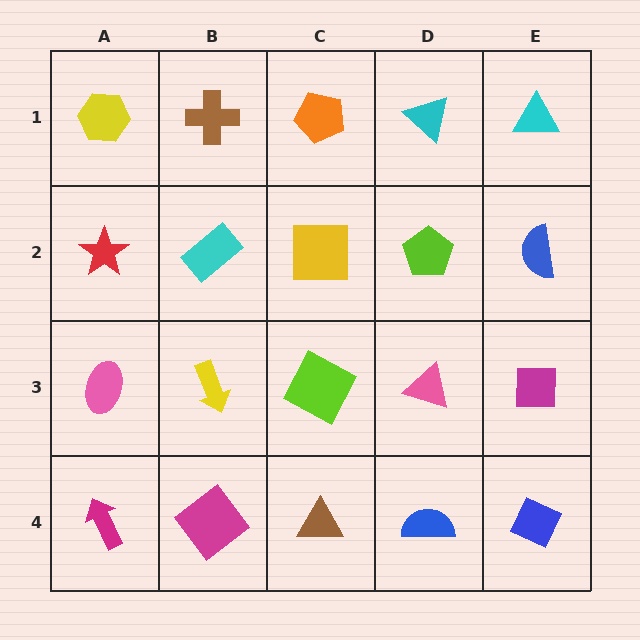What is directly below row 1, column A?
A red star.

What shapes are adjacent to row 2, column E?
A cyan triangle (row 1, column E), a magenta square (row 3, column E), a lime pentagon (row 2, column D).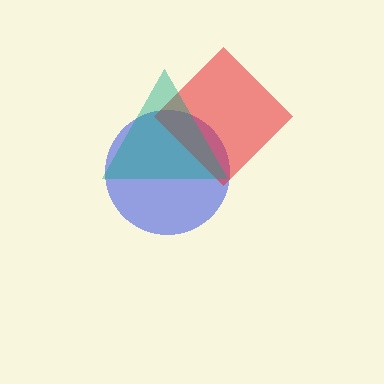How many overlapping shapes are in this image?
There are 3 overlapping shapes in the image.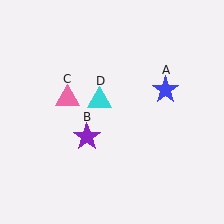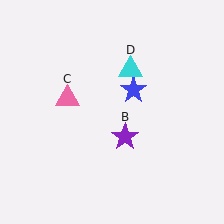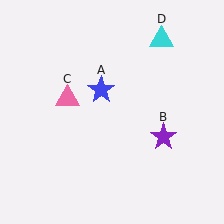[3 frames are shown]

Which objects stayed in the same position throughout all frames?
Pink triangle (object C) remained stationary.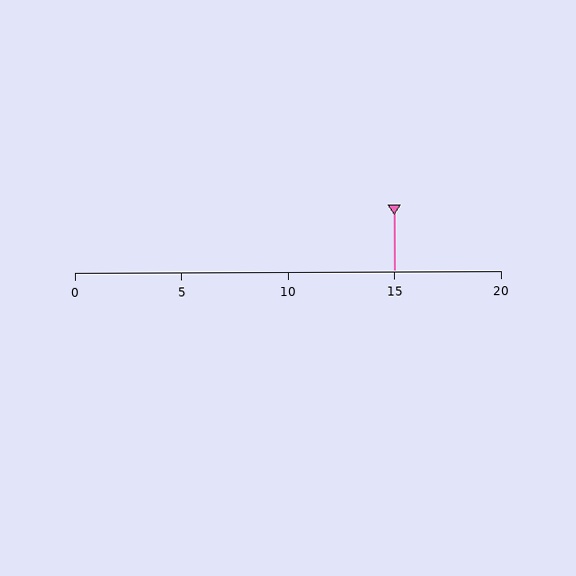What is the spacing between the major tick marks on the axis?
The major ticks are spaced 5 apart.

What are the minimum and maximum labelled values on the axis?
The axis runs from 0 to 20.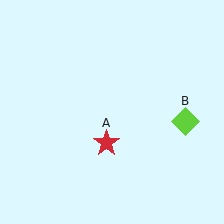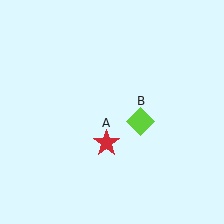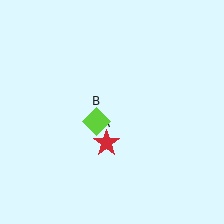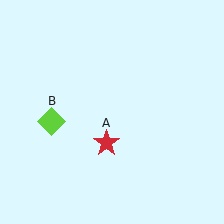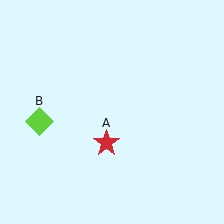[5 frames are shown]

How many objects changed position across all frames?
1 object changed position: lime diamond (object B).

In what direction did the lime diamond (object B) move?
The lime diamond (object B) moved left.